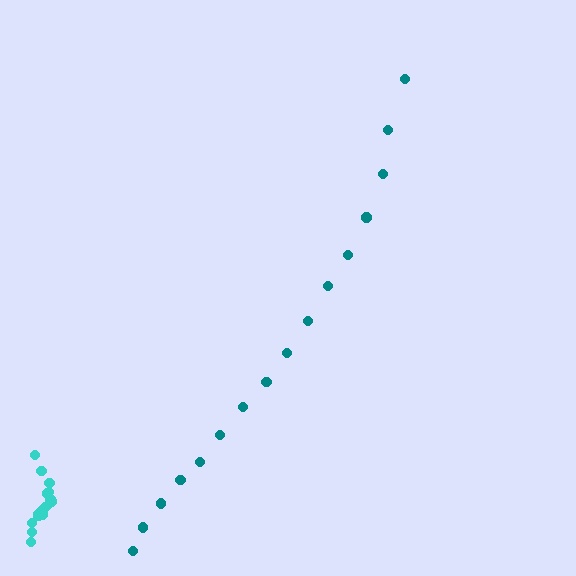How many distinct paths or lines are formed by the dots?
There are 2 distinct paths.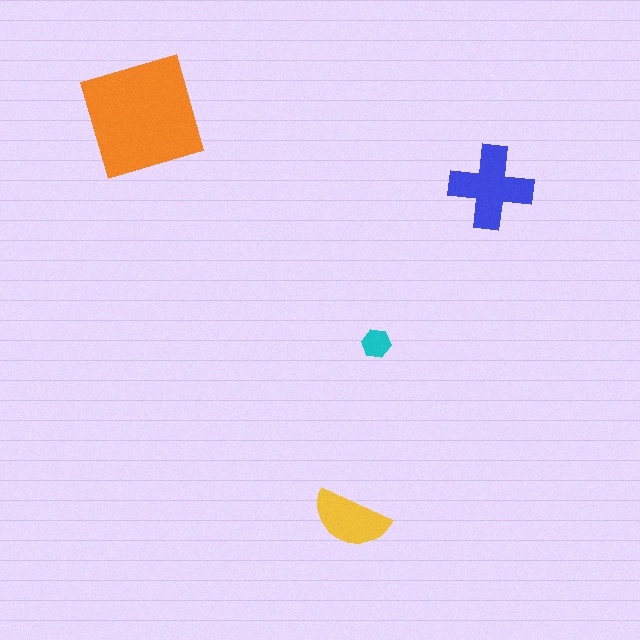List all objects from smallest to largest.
The cyan hexagon, the yellow semicircle, the blue cross, the orange square.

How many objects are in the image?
There are 4 objects in the image.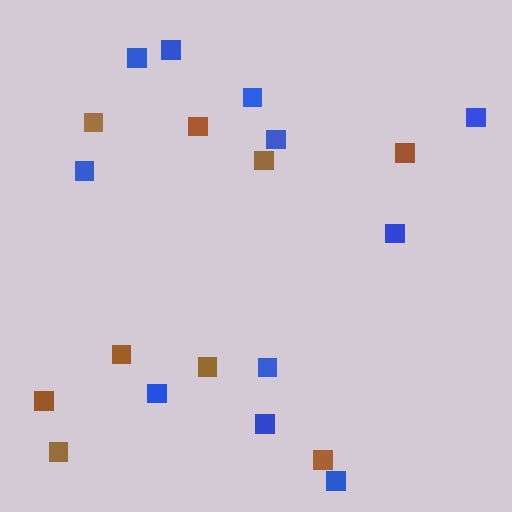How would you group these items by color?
There are 2 groups: one group of blue squares (11) and one group of brown squares (9).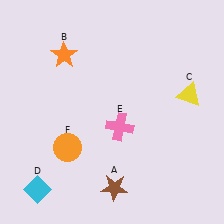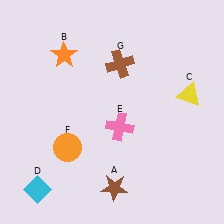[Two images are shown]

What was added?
A brown cross (G) was added in Image 2.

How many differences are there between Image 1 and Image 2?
There is 1 difference between the two images.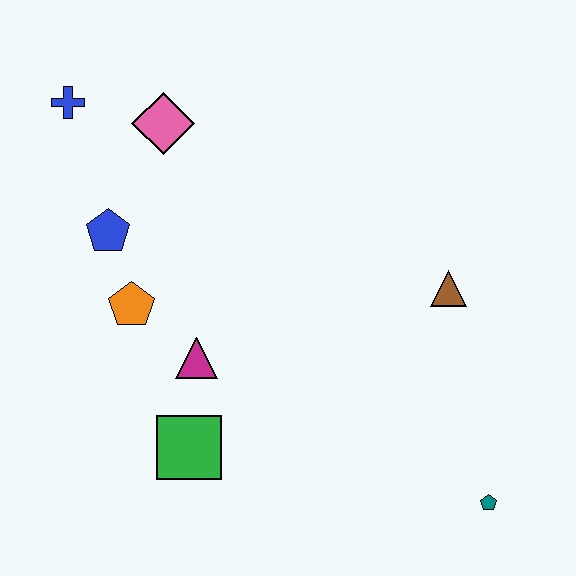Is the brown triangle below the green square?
No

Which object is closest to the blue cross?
The pink diamond is closest to the blue cross.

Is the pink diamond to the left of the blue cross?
No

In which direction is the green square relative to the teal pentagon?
The green square is to the left of the teal pentagon.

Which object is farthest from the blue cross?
The teal pentagon is farthest from the blue cross.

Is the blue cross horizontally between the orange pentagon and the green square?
No